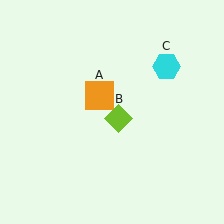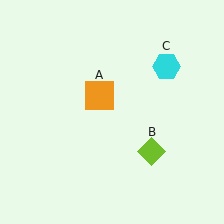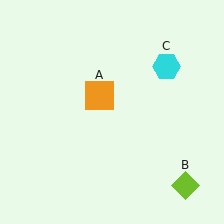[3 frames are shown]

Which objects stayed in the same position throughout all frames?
Orange square (object A) and cyan hexagon (object C) remained stationary.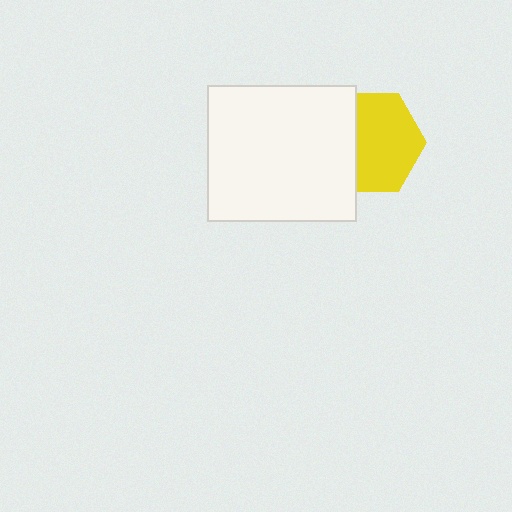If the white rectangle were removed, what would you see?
You would see the complete yellow hexagon.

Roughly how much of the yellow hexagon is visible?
Most of it is visible (roughly 65%).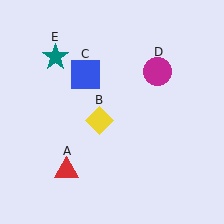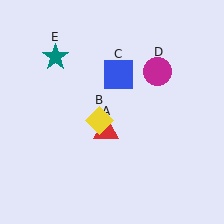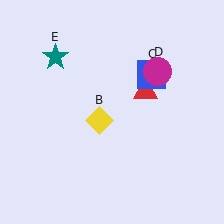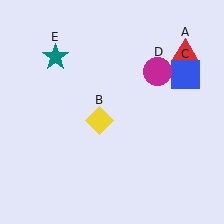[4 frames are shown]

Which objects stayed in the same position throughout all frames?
Yellow diamond (object B) and magenta circle (object D) and teal star (object E) remained stationary.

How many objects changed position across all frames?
2 objects changed position: red triangle (object A), blue square (object C).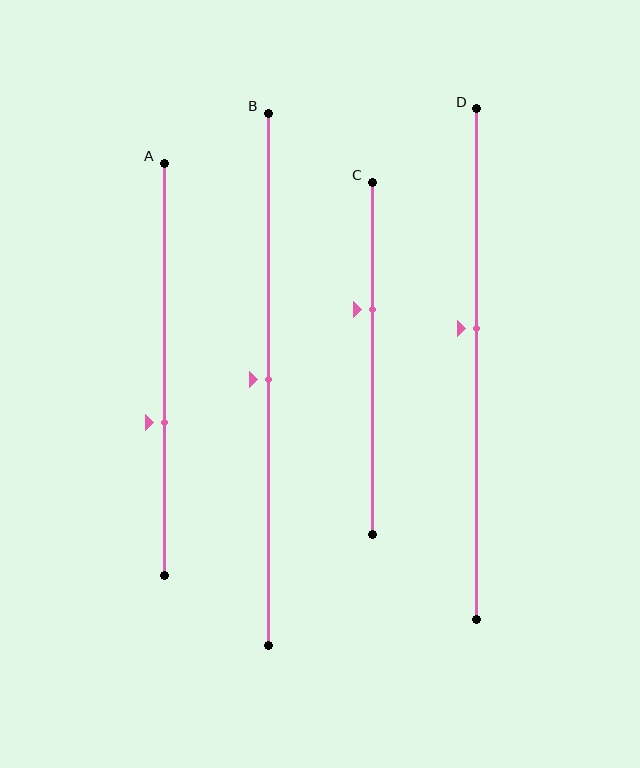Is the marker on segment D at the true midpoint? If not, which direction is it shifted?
No, the marker on segment D is shifted upward by about 7% of the segment length.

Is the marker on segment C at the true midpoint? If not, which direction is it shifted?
No, the marker on segment C is shifted upward by about 14% of the segment length.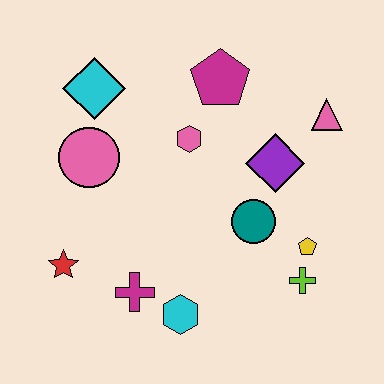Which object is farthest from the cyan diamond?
The lime cross is farthest from the cyan diamond.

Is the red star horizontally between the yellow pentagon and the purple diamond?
No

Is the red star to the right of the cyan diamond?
No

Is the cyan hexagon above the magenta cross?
No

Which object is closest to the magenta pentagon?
The pink hexagon is closest to the magenta pentagon.